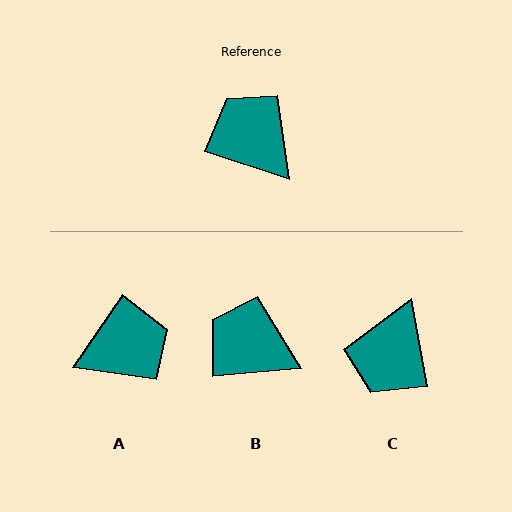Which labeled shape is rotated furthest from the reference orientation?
C, about 119 degrees away.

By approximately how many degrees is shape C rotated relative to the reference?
Approximately 119 degrees counter-clockwise.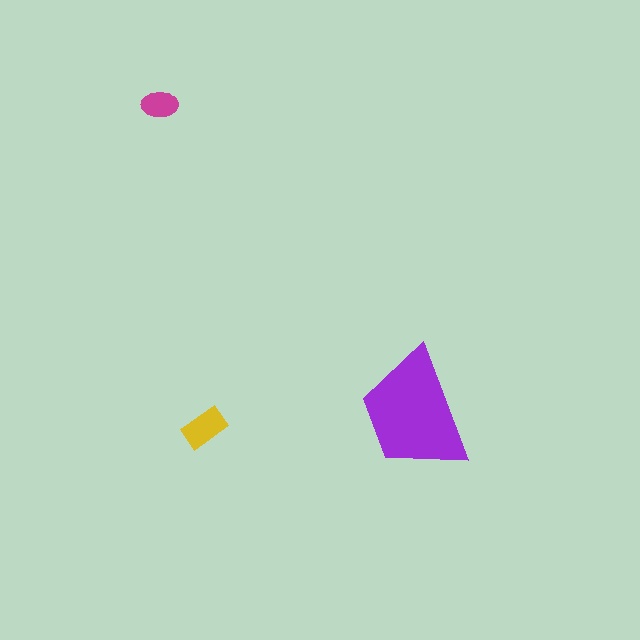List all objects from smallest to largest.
The magenta ellipse, the yellow rectangle, the purple trapezoid.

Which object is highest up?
The magenta ellipse is topmost.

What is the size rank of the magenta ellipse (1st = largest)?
3rd.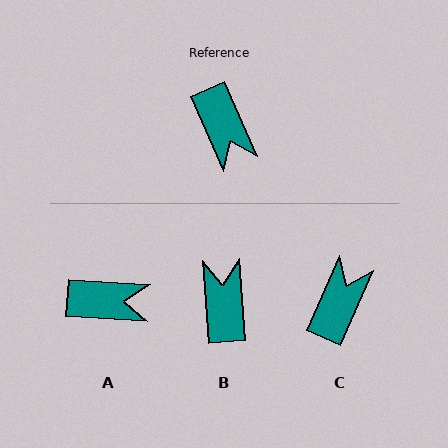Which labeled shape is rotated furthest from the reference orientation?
B, about 161 degrees away.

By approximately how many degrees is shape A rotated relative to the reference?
Approximately 62 degrees counter-clockwise.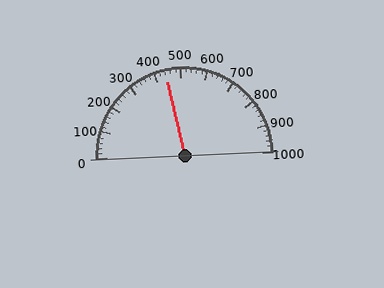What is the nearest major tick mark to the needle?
The nearest major tick mark is 400.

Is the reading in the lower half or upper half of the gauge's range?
The reading is in the lower half of the range (0 to 1000).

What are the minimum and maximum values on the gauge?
The gauge ranges from 0 to 1000.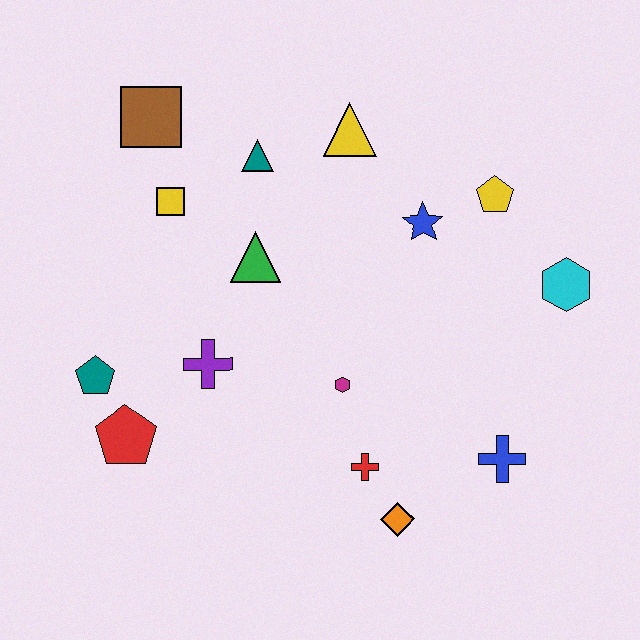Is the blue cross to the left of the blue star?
No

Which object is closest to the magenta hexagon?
The red cross is closest to the magenta hexagon.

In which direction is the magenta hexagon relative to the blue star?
The magenta hexagon is below the blue star.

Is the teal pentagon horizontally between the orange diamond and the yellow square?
No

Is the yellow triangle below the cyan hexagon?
No